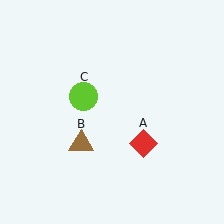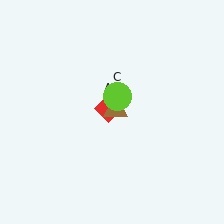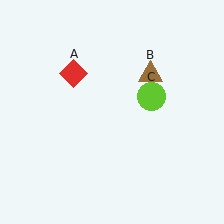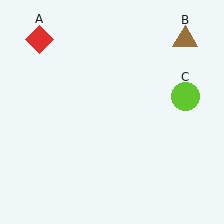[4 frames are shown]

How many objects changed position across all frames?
3 objects changed position: red diamond (object A), brown triangle (object B), lime circle (object C).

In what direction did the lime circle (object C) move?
The lime circle (object C) moved right.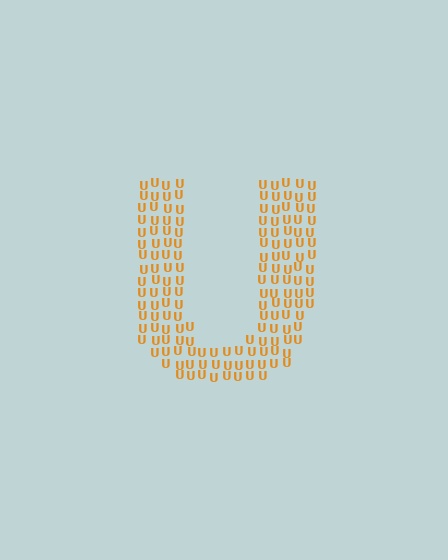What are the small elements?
The small elements are letter U's.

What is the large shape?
The large shape is the letter U.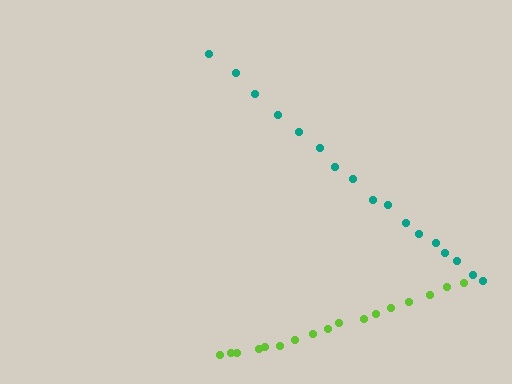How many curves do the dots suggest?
There are 2 distinct paths.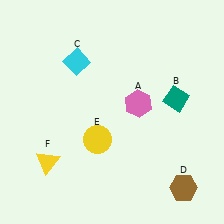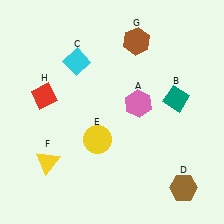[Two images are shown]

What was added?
A brown hexagon (G), a red diamond (H) were added in Image 2.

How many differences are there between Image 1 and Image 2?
There are 2 differences between the two images.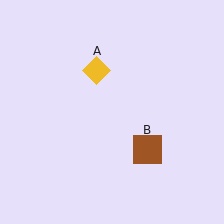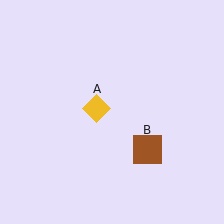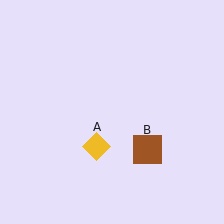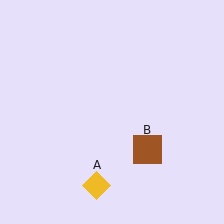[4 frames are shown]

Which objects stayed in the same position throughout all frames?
Brown square (object B) remained stationary.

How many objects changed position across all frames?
1 object changed position: yellow diamond (object A).